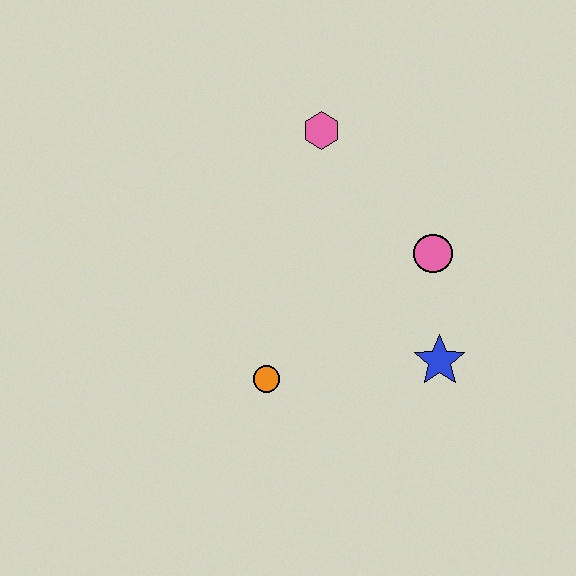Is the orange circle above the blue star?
No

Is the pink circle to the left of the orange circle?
No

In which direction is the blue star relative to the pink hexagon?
The blue star is below the pink hexagon.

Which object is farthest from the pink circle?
The orange circle is farthest from the pink circle.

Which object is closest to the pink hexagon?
The pink circle is closest to the pink hexagon.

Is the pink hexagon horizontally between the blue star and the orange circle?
Yes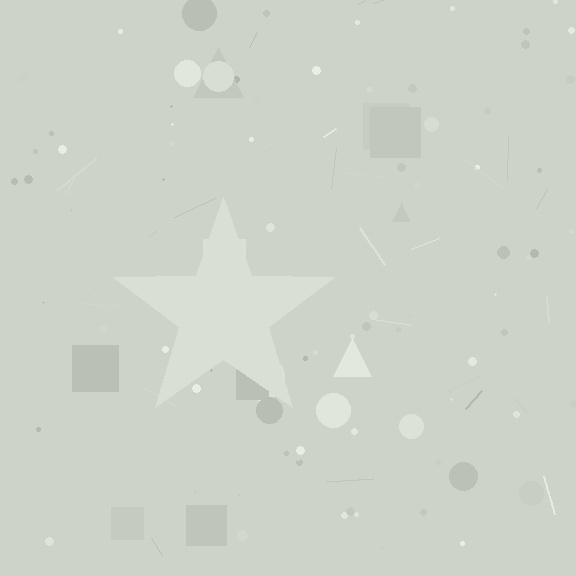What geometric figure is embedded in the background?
A star is embedded in the background.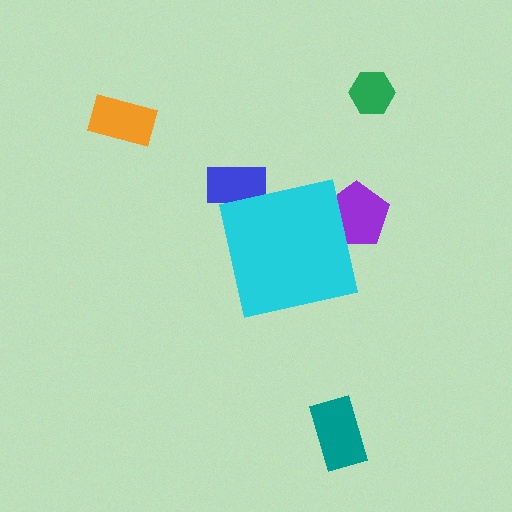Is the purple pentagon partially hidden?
Yes, the purple pentagon is partially hidden behind the cyan square.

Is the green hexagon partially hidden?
No, the green hexagon is fully visible.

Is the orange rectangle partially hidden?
No, the orange rectangle is fully visible.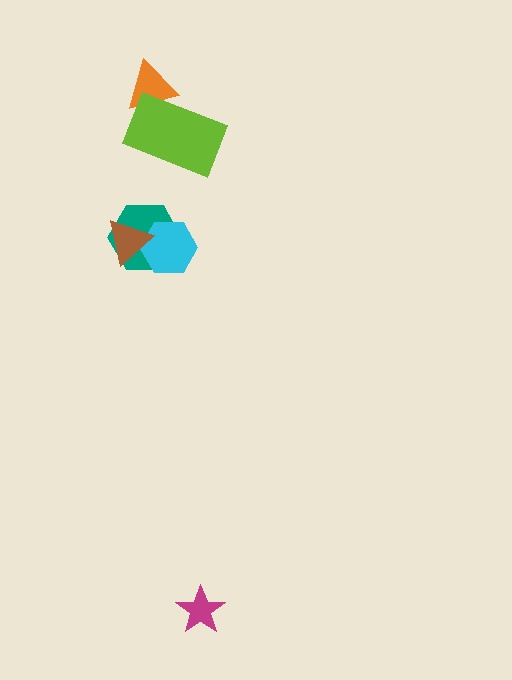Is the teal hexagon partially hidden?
Yes, it is partially covered by another shape.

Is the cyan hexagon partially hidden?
Yes, it is partially covered by another shape.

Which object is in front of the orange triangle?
The lime rectangle is in front of the orange triangle.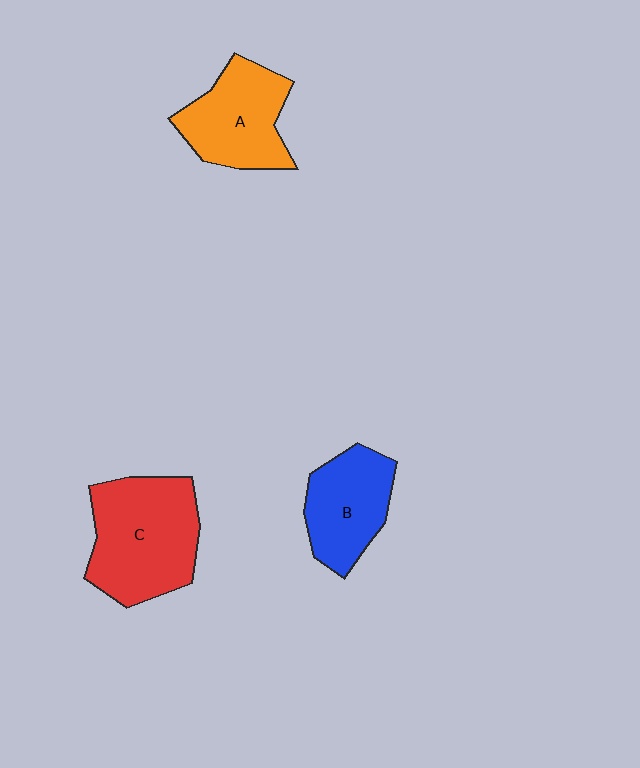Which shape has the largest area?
Shape C (red).